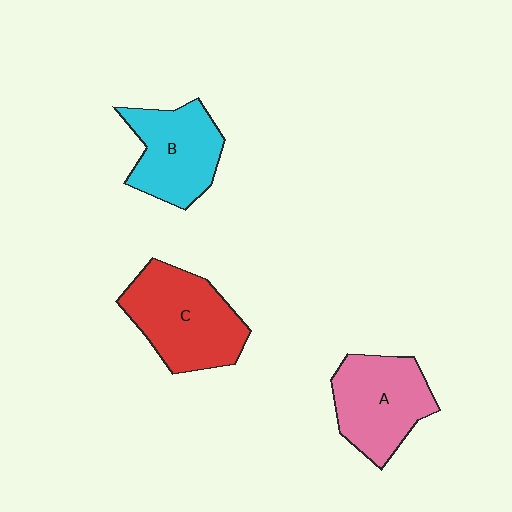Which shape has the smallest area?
Shape B (cyan).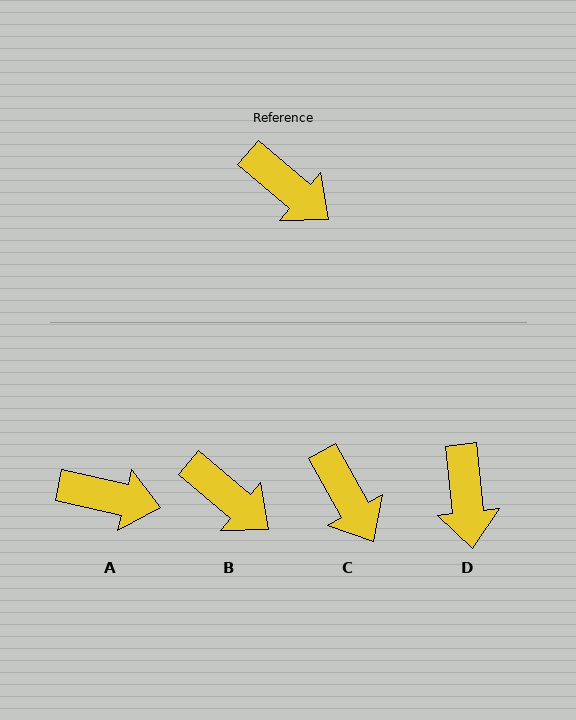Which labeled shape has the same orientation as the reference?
B.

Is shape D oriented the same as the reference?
No, it is off by about 44 degrees.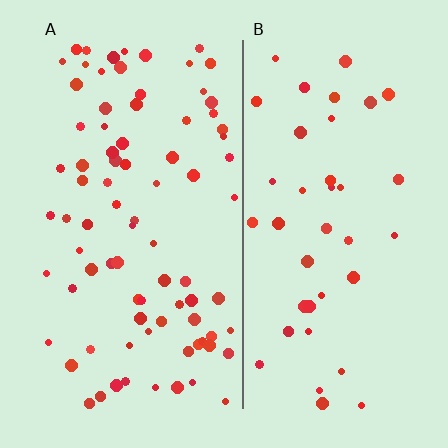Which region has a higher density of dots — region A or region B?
A (the left).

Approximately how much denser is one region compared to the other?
Approximately 2.0× — region A over region B.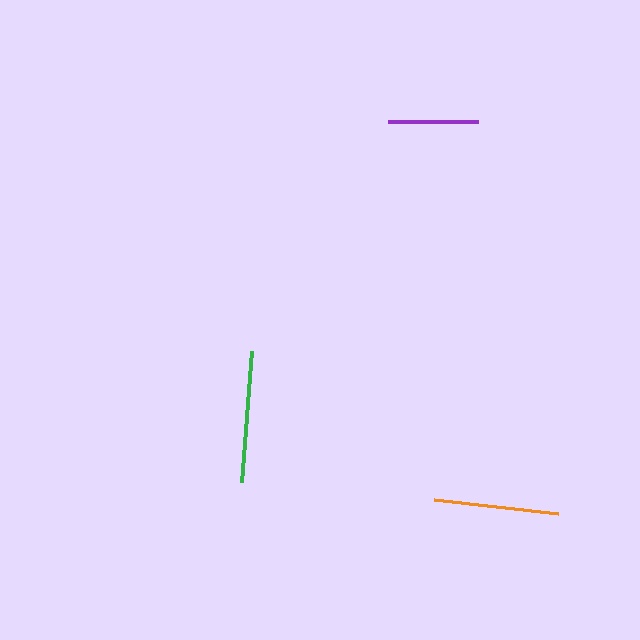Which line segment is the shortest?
The purple line is the shortest at approximately 89 pixels.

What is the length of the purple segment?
The purple segment is approximately 89 pixels long.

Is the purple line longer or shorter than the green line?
The green line is longer than the purple line.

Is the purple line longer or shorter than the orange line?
The orange line is longer than the purple line.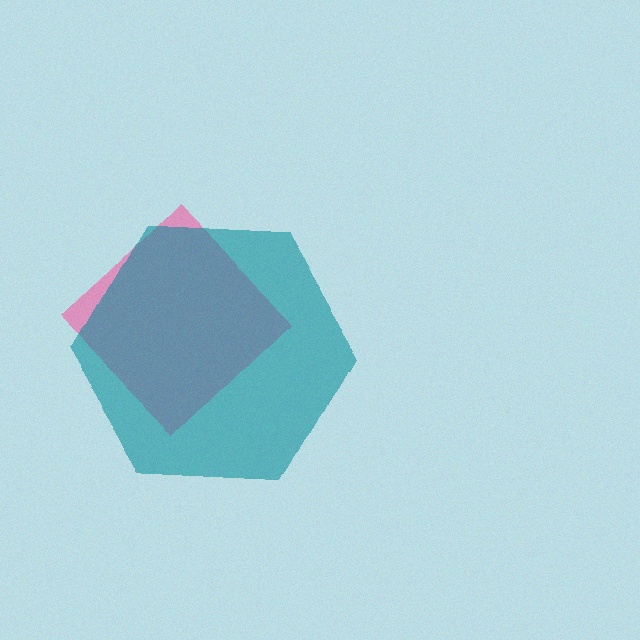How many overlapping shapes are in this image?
There are 2 overlapping shapes in the image.